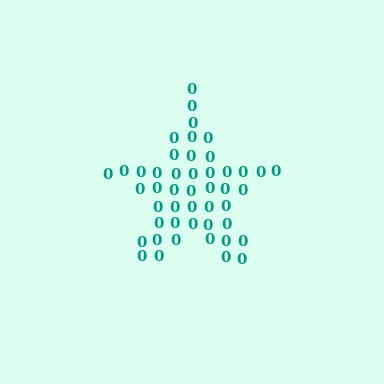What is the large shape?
The large shape is a star.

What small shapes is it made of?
It is made of small digit 0's.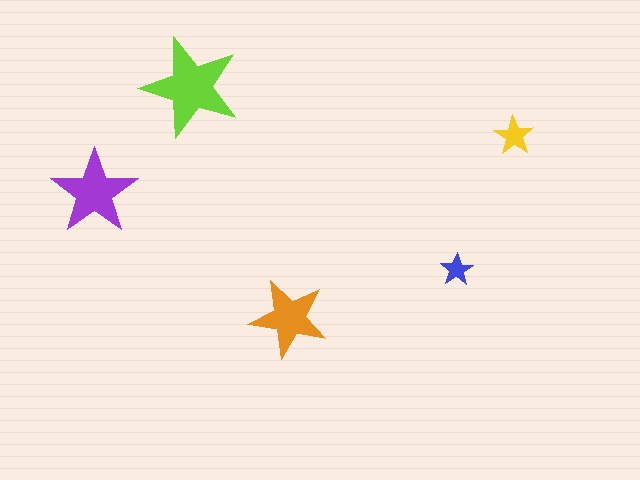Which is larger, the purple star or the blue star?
The purple one.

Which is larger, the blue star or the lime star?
The lime one.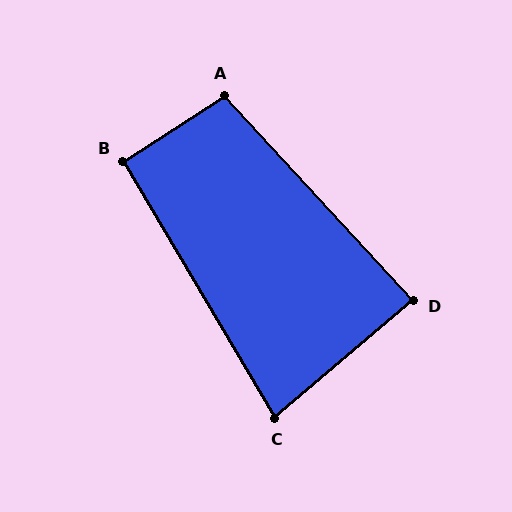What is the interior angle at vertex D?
Approximately 88 degrees (approximately right).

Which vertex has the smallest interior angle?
C, at approximately 80 degrees.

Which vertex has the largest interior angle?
A, at approximately 100 degrees.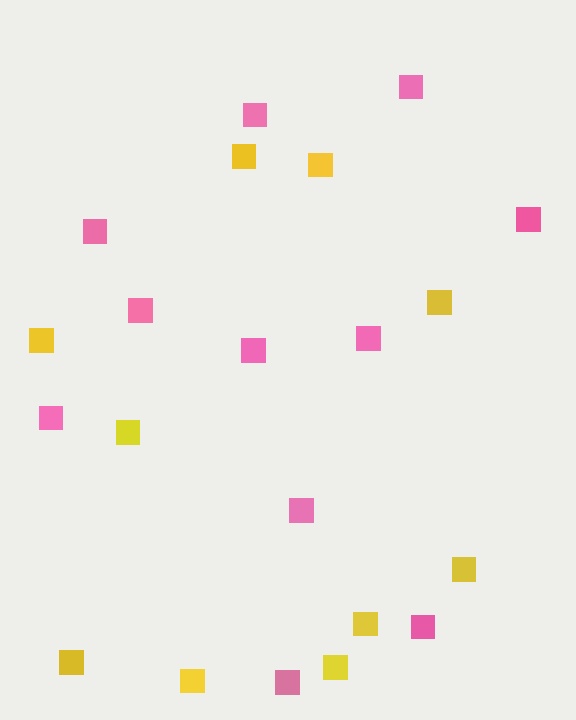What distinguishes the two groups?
There are 2 groups: one group of yellow squares (10) and one group of pink squares (11).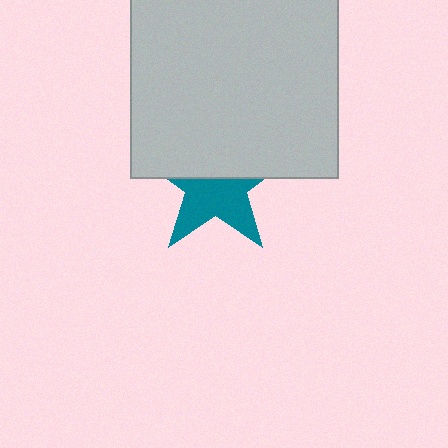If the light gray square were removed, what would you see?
You would see the complete teal star.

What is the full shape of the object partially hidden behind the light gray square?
The partially hidden object is a teal star.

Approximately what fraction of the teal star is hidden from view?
Roughly 50% of the teal star is hidden behind the light gray square.